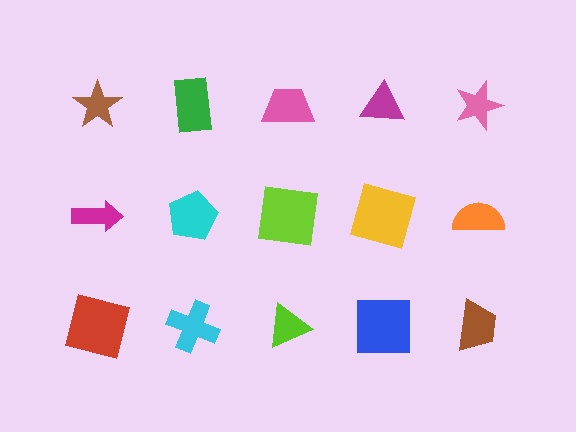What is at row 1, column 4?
A magenta triangle.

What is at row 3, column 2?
A cyan cross.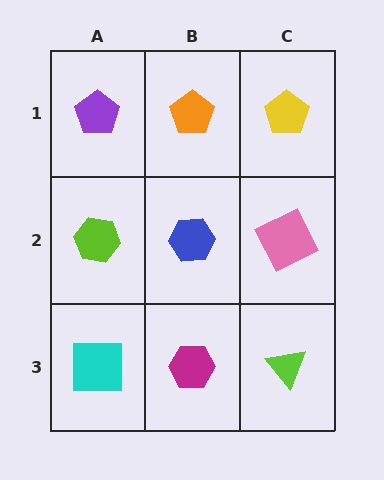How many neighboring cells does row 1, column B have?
3.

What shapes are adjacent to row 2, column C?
A yellow pentagon (row 1, column C), a lime triangle (row 3, column C), a blue hexagon (row 2, column B).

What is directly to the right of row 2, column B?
A pink square.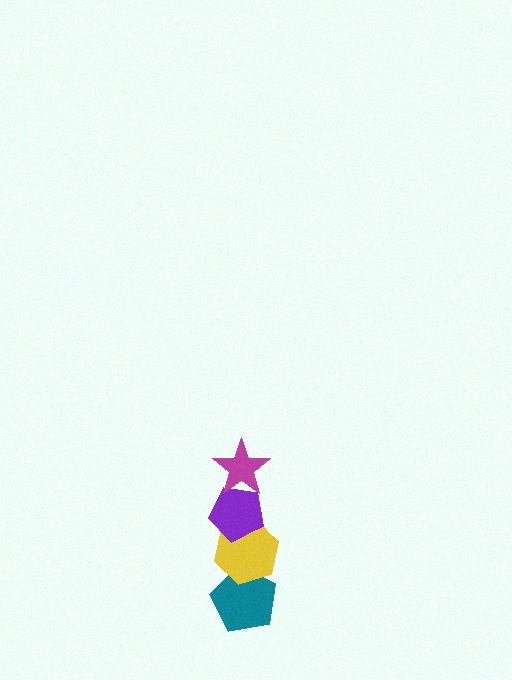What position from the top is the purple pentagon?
The purple pentagon is 2nd from the top.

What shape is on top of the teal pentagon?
The yellow hexagon is on top of the teal pentagon.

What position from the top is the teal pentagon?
The teal pentagon is 4th from the top.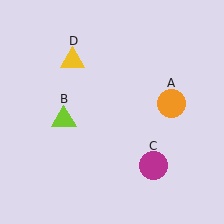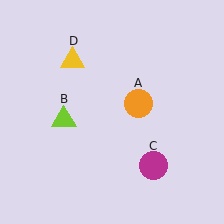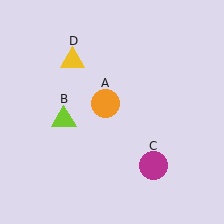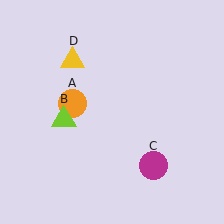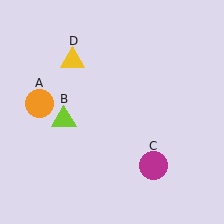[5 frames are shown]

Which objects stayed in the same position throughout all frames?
Lime triangle (object B) and magenta circle (object C) and yellow triangle (object D) remained stationary.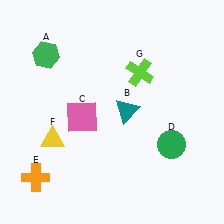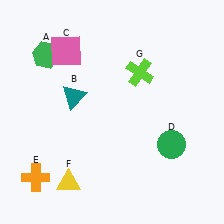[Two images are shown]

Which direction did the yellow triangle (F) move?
The yellow triangle (F) moved down.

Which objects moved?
The objects that moved are: the teal triangle (B), the pink square (C), the yellow triangle (F).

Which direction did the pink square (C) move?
The pink square (C) moved up.